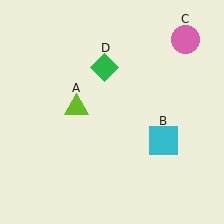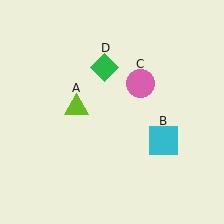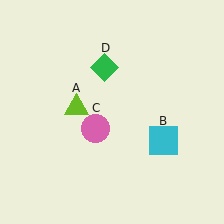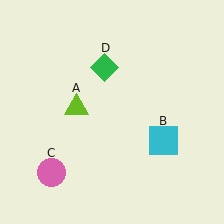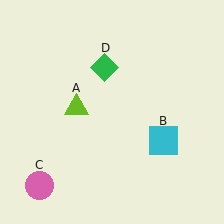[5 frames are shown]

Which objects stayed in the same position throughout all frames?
Lime triangle (object A) and cyan square (object B) and green diamond (object D) remained stationary.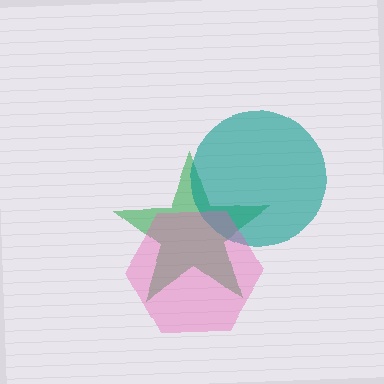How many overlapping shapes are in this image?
There are 3 overlapping shapes in the image.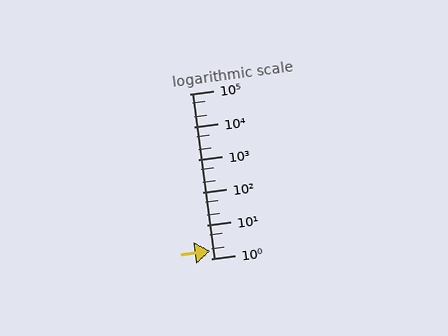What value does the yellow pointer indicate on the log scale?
The pointer indicates approximately 1.7.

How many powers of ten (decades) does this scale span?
The scale spans 5 decades, from 1 to 100000.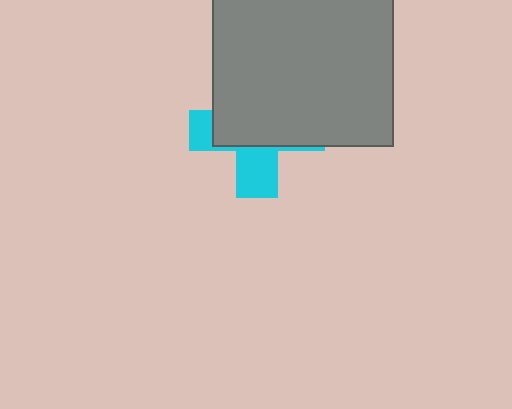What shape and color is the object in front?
The object in front is a gray square.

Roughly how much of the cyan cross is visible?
A small part of it is visible (roughly 35%).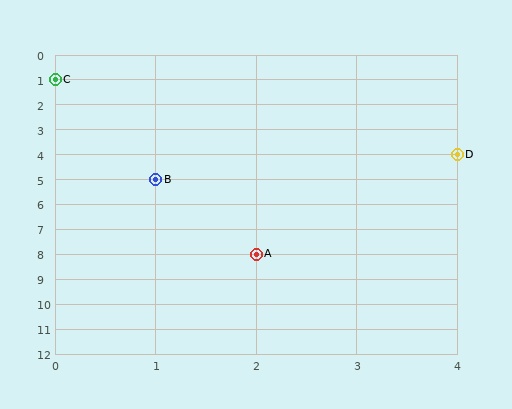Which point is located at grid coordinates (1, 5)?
Point B is at (1, 5).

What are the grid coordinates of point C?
Point C is at grid coordinates (0, 1).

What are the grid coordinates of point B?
Point B is at grid coordinates (1, 5).